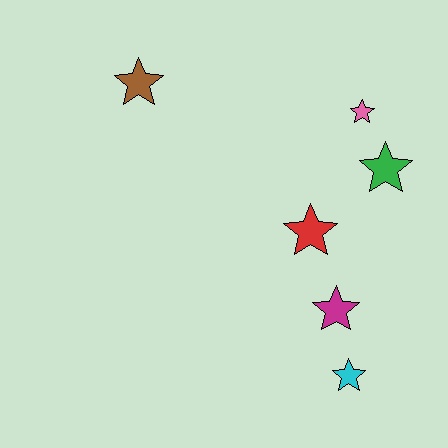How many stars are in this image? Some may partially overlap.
There are 6 stars.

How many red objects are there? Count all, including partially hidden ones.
There is 1 red object.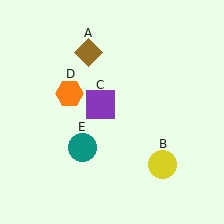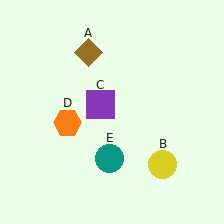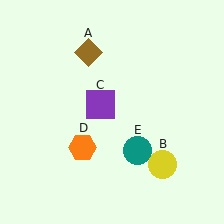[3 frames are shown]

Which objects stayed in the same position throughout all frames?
Brown diamond (object A) and yellow circle (object B) and purple square (object C) remained stationary.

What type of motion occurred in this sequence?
The orange hexagon (object D), teal circle (object E) rotated counterclockwise around the center of the scene.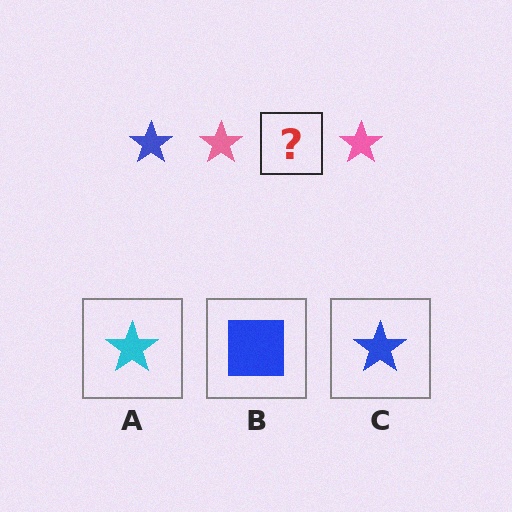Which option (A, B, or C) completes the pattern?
C.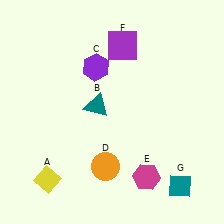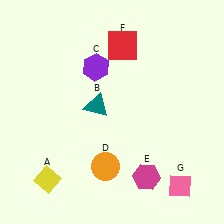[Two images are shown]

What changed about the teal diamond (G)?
In Image 1, G is teal. In Image 2, it changed to pink.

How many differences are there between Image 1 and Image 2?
There are 2 differences between the two images.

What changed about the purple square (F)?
In Image 1, F is purple. In Image 2, it changed to red.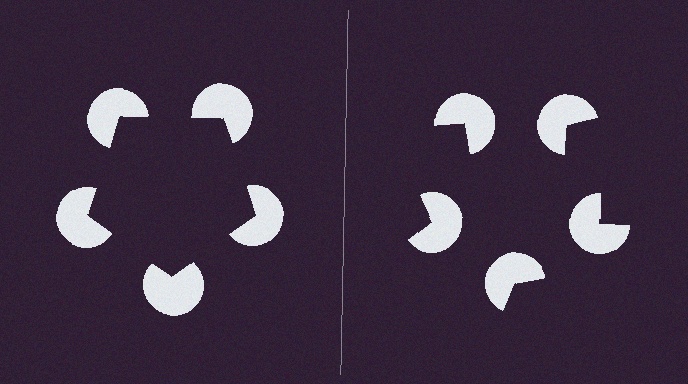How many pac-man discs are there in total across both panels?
10 — 5 on each side.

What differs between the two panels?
The pac-man discs are positioned identically on both sides; only the wedge orientations differ. On the left they align to a pentagon; on the right they are misaligned.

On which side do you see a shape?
An illusory pentagon appears on the left side. On the right side the wedge cuts are rotated, so no coherent shape forms.